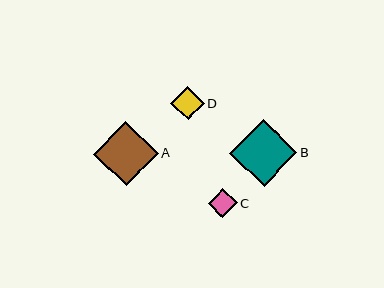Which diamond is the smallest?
Diamond C is the smallest with a size of approximately 29 pixels.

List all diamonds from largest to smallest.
From largest to smallest: B, A, D, C.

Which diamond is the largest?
Diamond B is the largest with a size of approximately 67 pixels.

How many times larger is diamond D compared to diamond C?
Diamond D is approximately 1.2 times the size of diamond C.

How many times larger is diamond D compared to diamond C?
Diamond D is approximately 1.2 times the size of diamond C.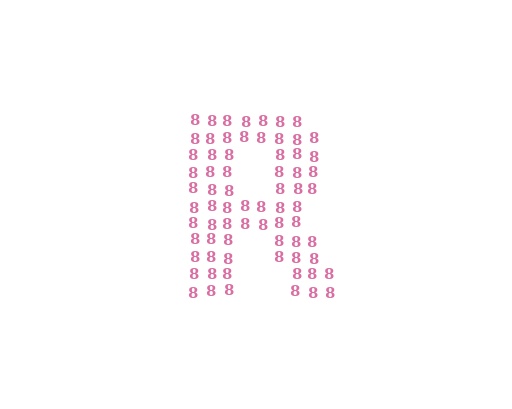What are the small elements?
The small elements are digit 8's.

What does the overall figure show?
The overall figure shows the letter R.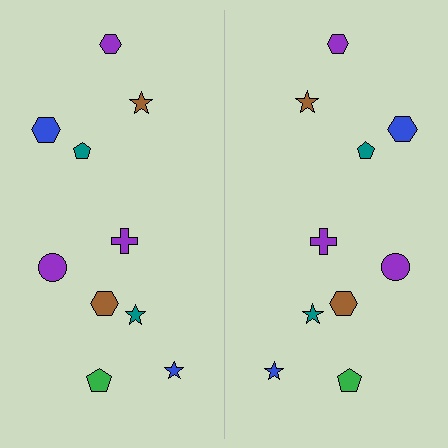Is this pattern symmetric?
Yes, this pattern has bilateral (reflection) symmetry.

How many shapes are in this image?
There are 20 shapes in this image.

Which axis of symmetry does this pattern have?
The pattern has a vertical axis of symmetry running through the center of the image.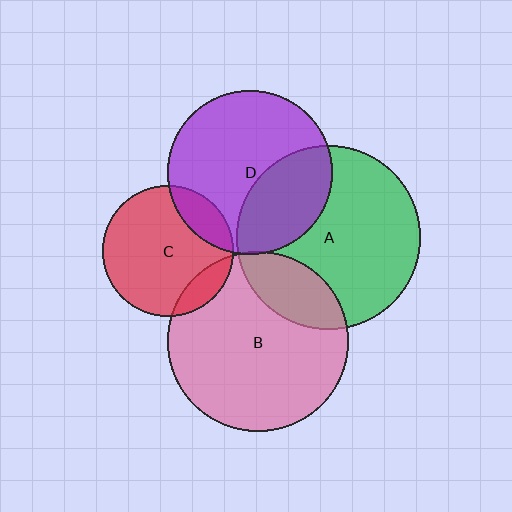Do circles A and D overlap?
Yes.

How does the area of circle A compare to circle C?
Approximately 2.0 times.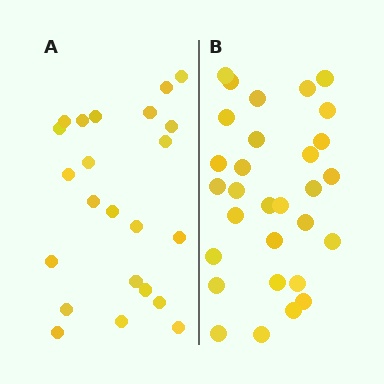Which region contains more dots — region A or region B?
Region B (the right region) has more dots.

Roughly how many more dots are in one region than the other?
Region B has roughly 8 or so more dots than region A.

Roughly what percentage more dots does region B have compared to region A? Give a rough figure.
About 30% more.